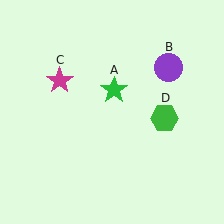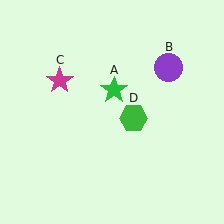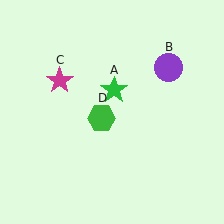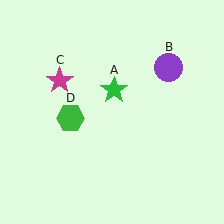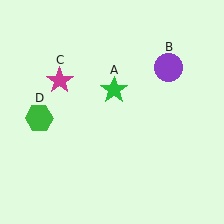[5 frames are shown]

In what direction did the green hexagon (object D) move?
The green hexagon (object D) moved left.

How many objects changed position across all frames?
1 object changed position: green hexagon (object D).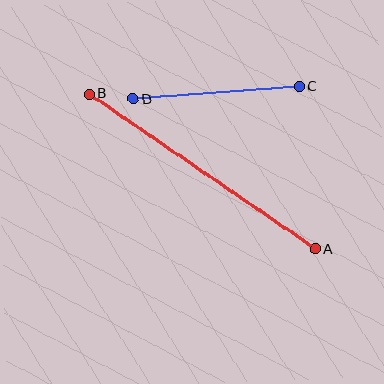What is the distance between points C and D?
The distance is approximately 166 pixels.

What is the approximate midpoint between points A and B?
The midpoint is at approximately (202, 172) pixels.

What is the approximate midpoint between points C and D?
The midpoint is at approximately (216, 93) pixels.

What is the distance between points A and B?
The distance is approximately 274 pixels.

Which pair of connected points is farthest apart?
Points A and B are farthest apart.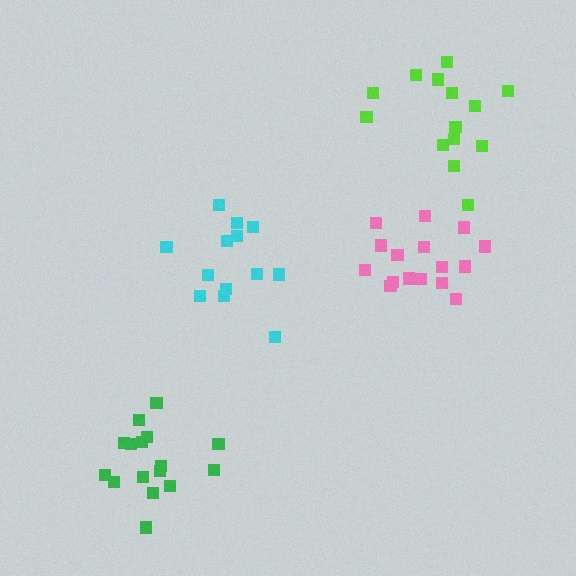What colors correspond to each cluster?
The clusters are colored: lime, cyan, green, pink.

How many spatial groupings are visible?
There are 4 spatial groupings.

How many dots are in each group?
Group 1: 14 dots, Group 2: 13 dots, Group 3: 16 dots, Group 4: 16 dots (59 total).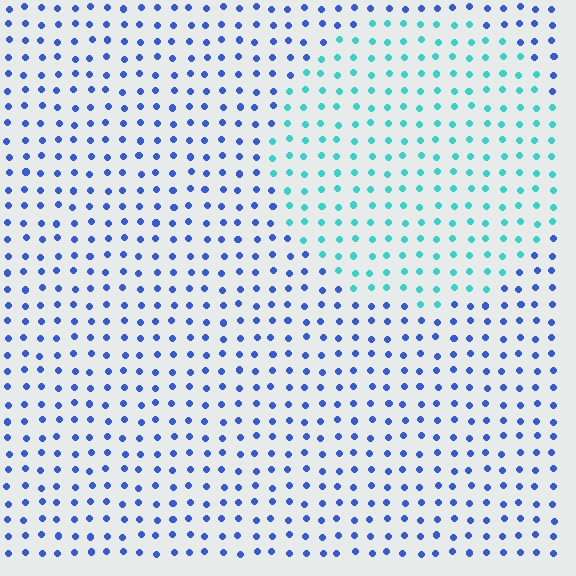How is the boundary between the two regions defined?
The boundary is defined purely by a slight shift in hue (about 50 degrees). Spacing, size, and orientation are identical on both sides.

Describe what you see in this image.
The image is filled with small blue elements in a uniform arrangement. A circle-shaped region is visible where the elements are tinted to a slightly different hue, forming a subtle color boundary.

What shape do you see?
I see a circle.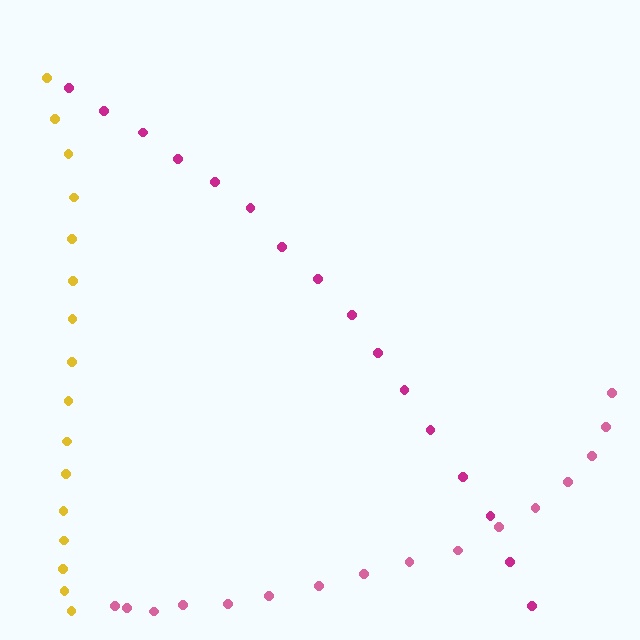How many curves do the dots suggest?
There are 3 distinct paths.